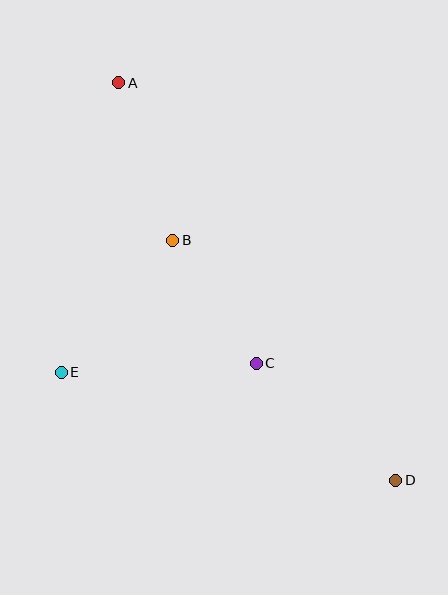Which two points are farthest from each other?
Points A and D are farthest from each other.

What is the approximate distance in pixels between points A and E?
The distance between A and E is approximately 295 pixels.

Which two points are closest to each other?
Points B and C are closest to each other.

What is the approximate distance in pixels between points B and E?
The distance between B and E is approximately 172 pixels.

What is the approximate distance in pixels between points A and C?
The distance between A and C is approximately 312 pixels.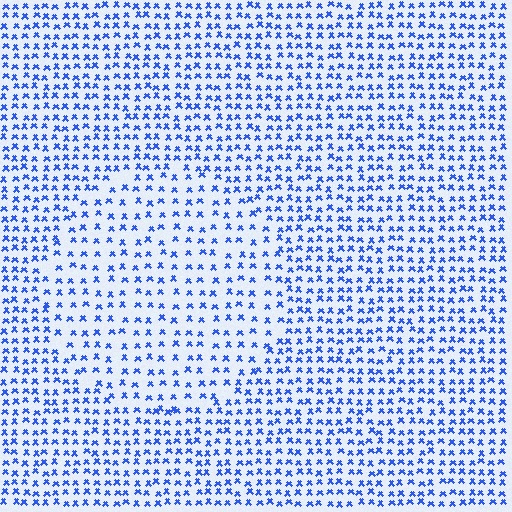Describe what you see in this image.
The image contains small blue elements arranged at two different densities. A circle-shaped region is visible where the elements are less densely packed than the surrounding area.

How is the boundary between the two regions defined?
The boundary is defined by a change in element density (approximately 1.6x ratio). All elements are the same color, size, and shape.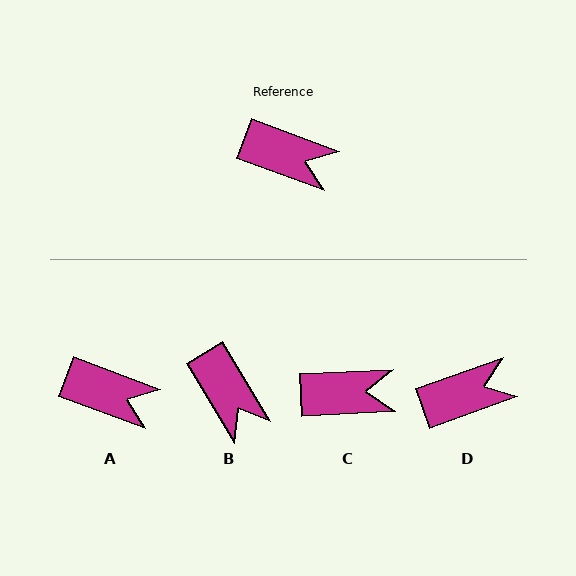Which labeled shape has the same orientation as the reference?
A.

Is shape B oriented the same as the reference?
No, it is off by about 38 degrees.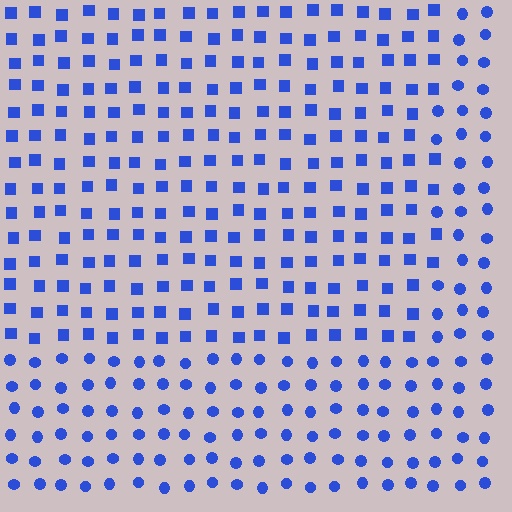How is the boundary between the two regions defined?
The boundary is defined by a change in element shape: squares inside vs. circles outside. All elements share the same color and spacing.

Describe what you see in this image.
The image is filled with small blue elements arranged in a uniform grid. A rectangle-shaped region contains squares, while the surrounding area contains circles. The boundary is defined purely by the change in element shape.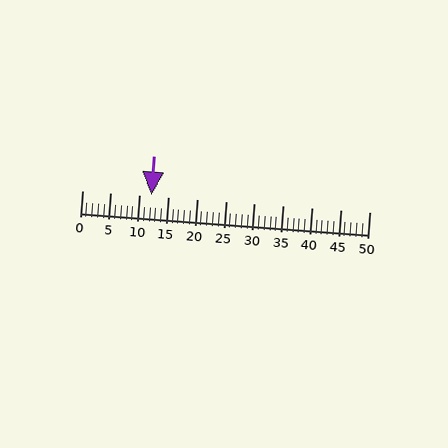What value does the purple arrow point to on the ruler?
The purple arrow points to approximately 12.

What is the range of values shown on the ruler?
The ruler shows values from 0 to 50.